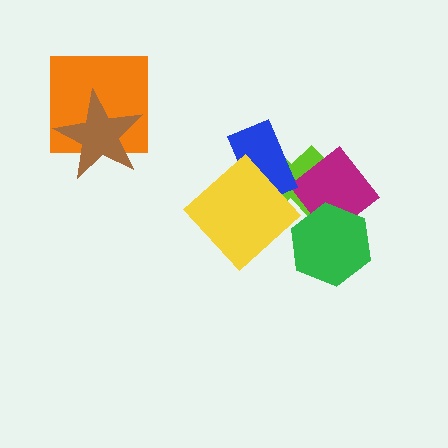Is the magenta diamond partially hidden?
Yes, it is partially covered by another shape.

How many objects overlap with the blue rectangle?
2 objects overlap with the blue rectangle.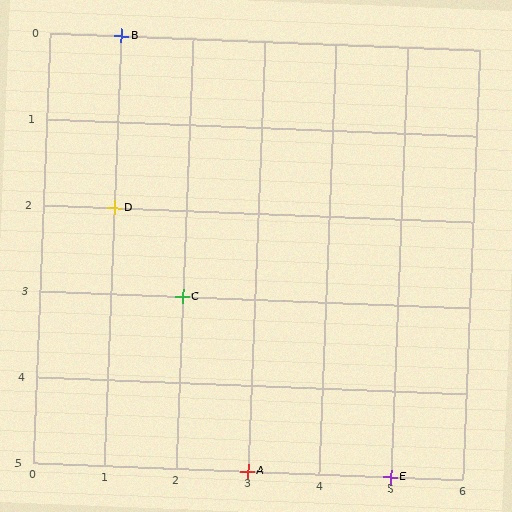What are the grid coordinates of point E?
Point E is at grid coordinates (5, 5).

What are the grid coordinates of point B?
Point B is at grid coordinates (1, 0).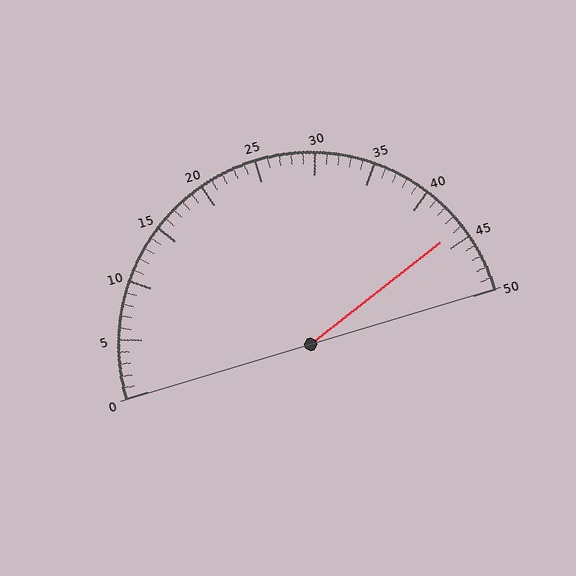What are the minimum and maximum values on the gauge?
The gauge ranges from 0 to 50.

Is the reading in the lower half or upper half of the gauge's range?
The reading is in the upper half of the range (0 to 50).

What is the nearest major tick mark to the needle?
The nearest major tick mark is 45.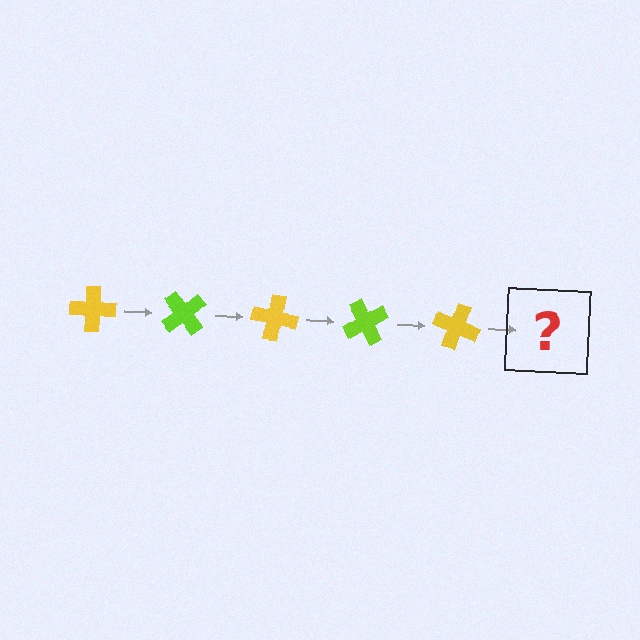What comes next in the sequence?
The next element should be a lime cross, rotated 250 degrees from the start.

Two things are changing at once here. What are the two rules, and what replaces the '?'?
The two rules are that it rotates 50 degrees each step and the color cycles through yellow and lime. The '?' should be a lime cross, rotated 250 degrees from the start.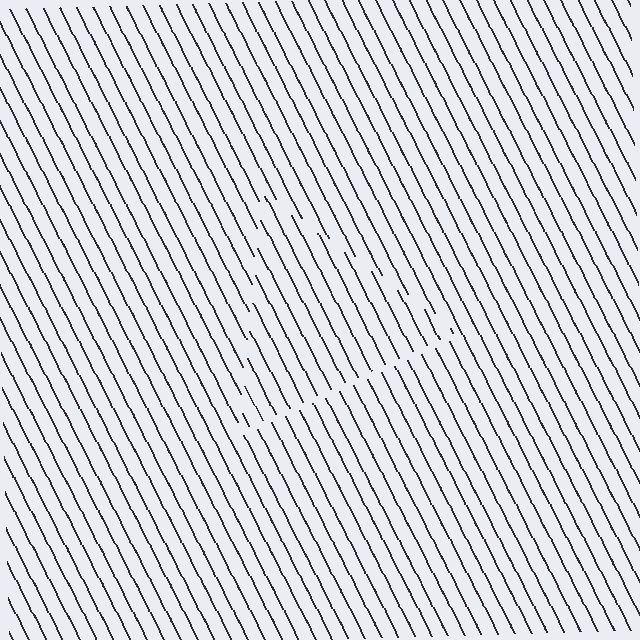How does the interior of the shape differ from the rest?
The interior of the shape contains the same grating, shifted by half a period — the contour is defined by the phase discontinuity where line-ends from the inner and outer gratings abut.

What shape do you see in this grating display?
An illusory triangle. The interior of the shape contains the same grating, shifted by half a period — the contour is defined by the phase discontinuity where line-ends from the inner and outer gratings abut.